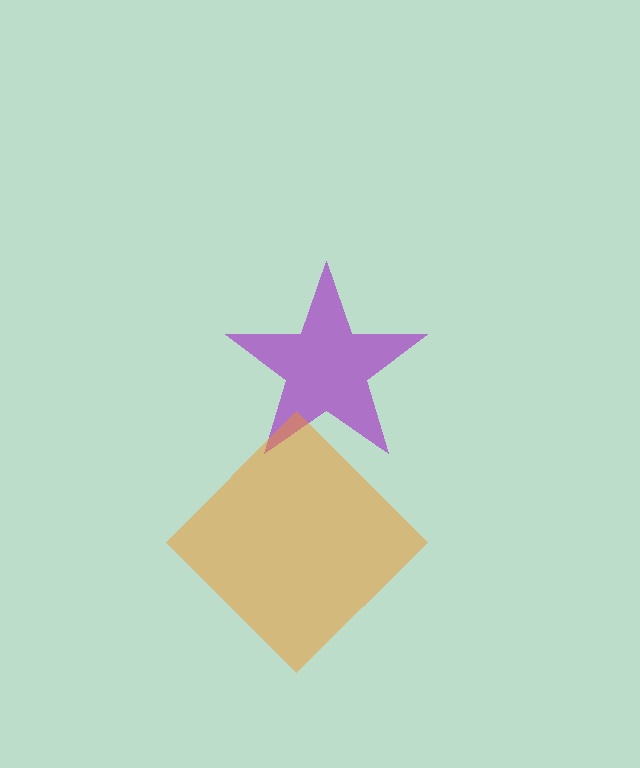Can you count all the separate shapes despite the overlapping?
Yes, there are 2 separate shapes.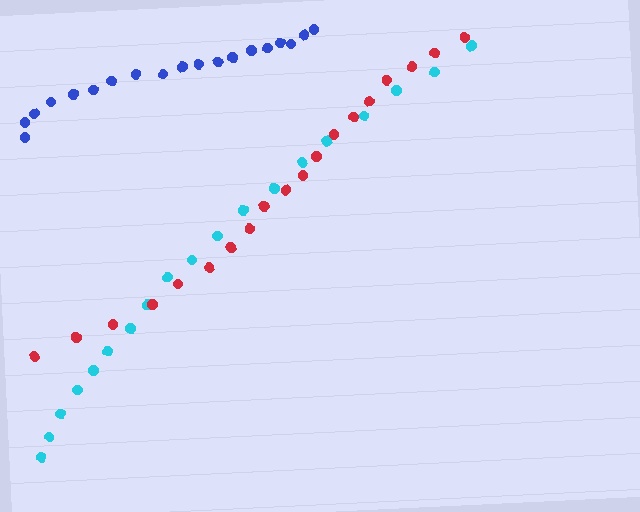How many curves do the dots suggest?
There are 3 distinct paths.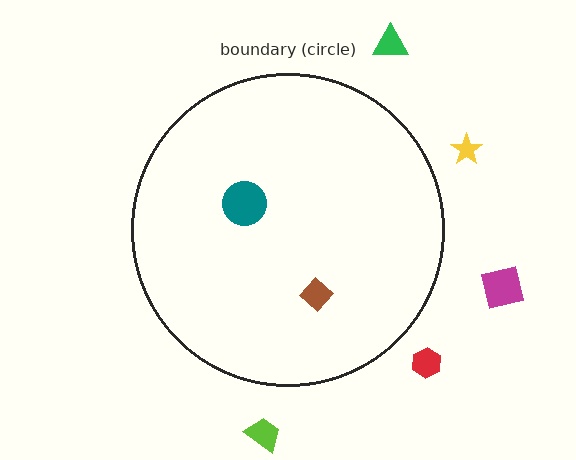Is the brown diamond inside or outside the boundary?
Inside.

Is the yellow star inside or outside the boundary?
Outside.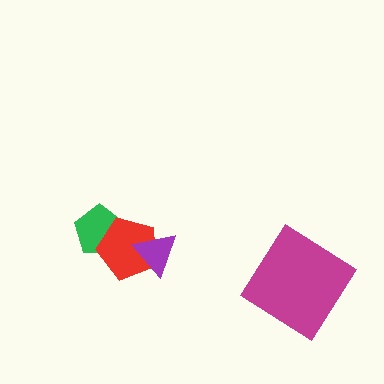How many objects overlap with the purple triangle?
1 object overlaps with the purple triangle.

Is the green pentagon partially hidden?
Yes, it is partially covered by another shape.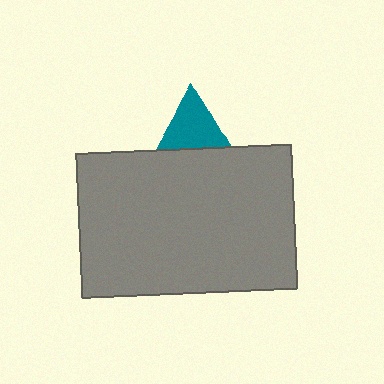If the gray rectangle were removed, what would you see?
You would see the complete teal triangle.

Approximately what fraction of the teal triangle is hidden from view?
Roughly 63% of the teal triangle is hidden behind the gray rectangle.